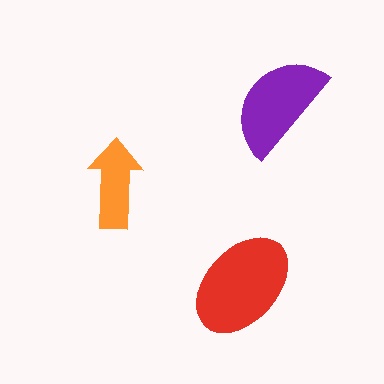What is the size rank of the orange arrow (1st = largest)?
3rd.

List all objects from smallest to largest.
The orange arrow, the purple semicircle, the red ellipse.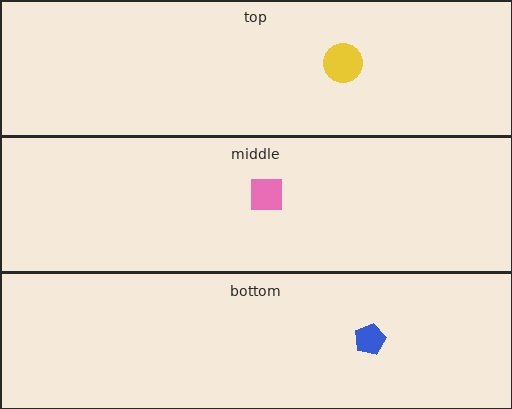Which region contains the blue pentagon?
The bottom region.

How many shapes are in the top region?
1.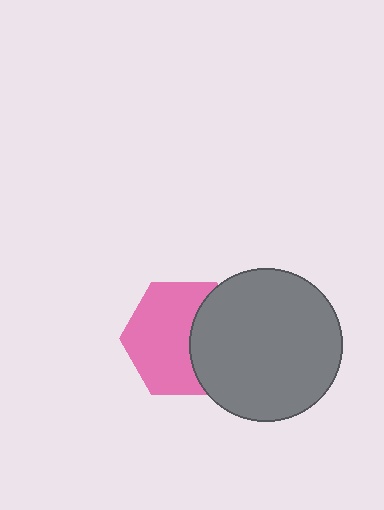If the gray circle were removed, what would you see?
You would see the complete pink hexagon.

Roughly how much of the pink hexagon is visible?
About half of it is visible (roughly 64%).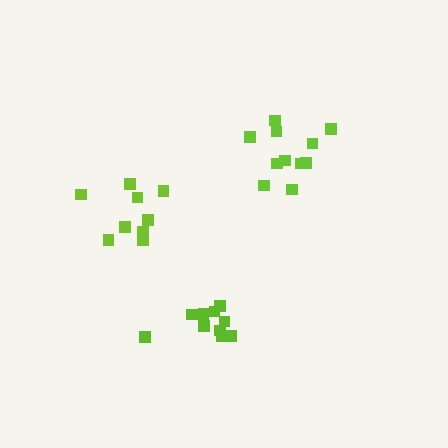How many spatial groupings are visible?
There are 3 spatial groupings.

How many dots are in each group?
Group 1: 9 dots, Group 2: 11 dots, Group 3: 10 dots (30 total).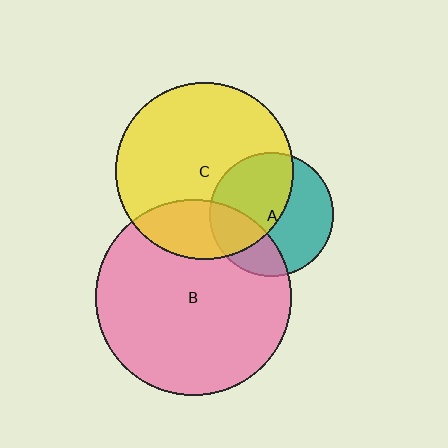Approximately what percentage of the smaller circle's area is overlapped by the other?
Approximately 25%.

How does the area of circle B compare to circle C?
Approximately 1.2 times.